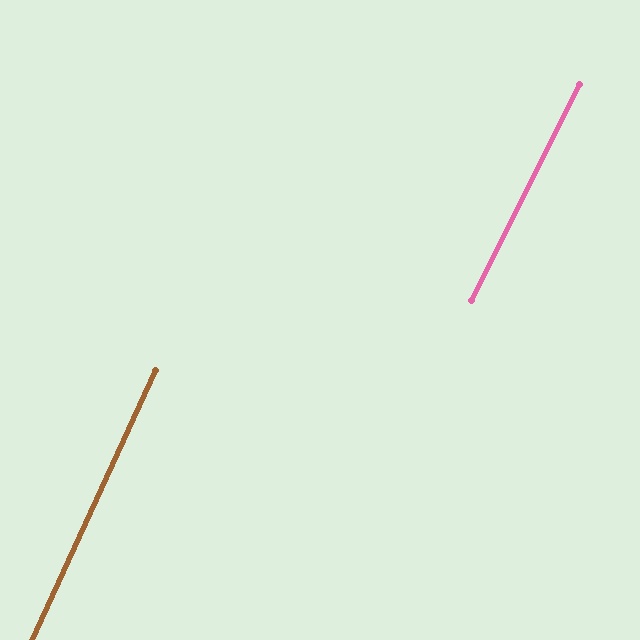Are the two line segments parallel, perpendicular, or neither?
Parallel — their directions differ by only 1.8°.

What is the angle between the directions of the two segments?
Approximately 2 degrees.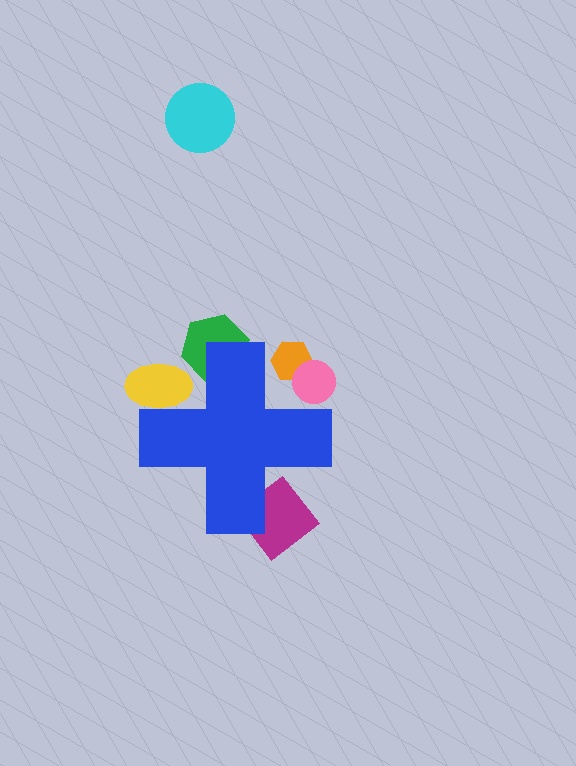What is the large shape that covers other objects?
A blue cross.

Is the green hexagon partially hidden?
Yes, the green hexagon is partially hidden behind the blue cross.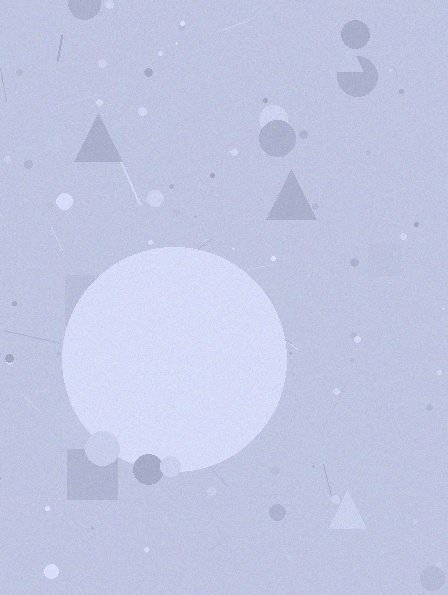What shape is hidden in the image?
A circle is hidden in the image.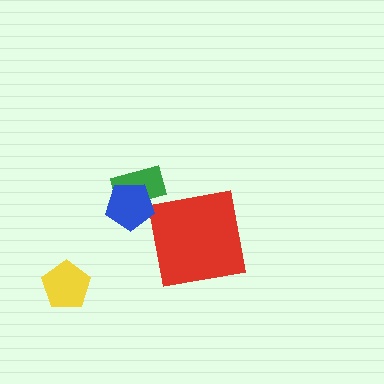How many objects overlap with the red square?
0 objects overlap with the red square.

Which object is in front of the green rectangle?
The blue pentagon is in front of the green rectangle.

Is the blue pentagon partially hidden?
No, no other shape covers it.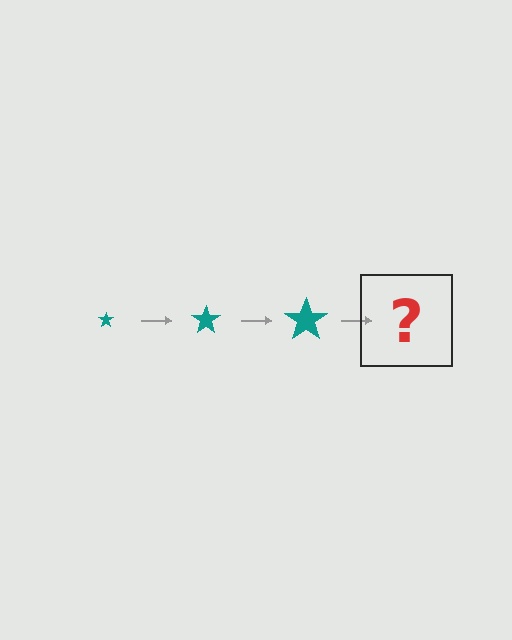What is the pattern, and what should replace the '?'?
The pattern is that the star gets progressively larger each step. The '?' should be a teal star, larger than the previous one.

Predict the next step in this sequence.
The next step is a teal star, larger than the previous one.